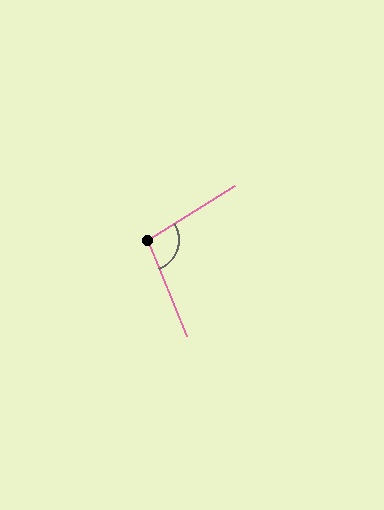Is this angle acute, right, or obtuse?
It is obtuse.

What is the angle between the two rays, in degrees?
Approximately 100 degrees.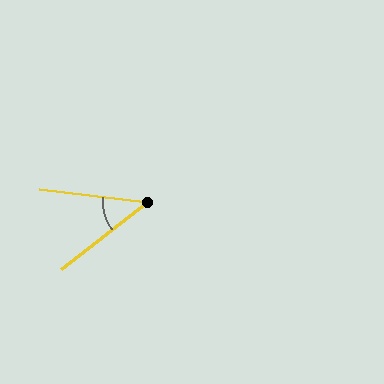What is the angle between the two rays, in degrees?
Approximately 44 degrees.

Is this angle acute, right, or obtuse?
It is acute.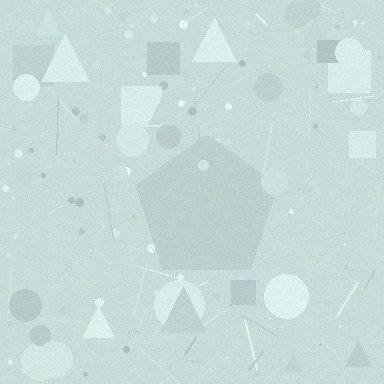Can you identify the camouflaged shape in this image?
The camouflaged shape is a pentagon.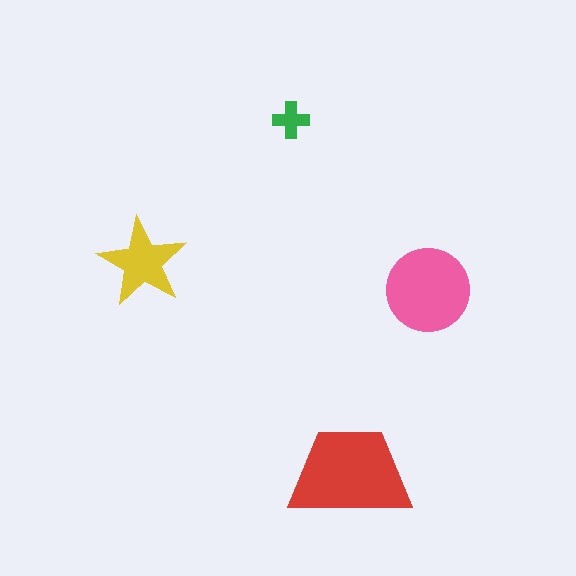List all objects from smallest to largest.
The green cross, the yellow star, the pink circle, the red trapezoid.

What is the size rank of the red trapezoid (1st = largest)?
1st.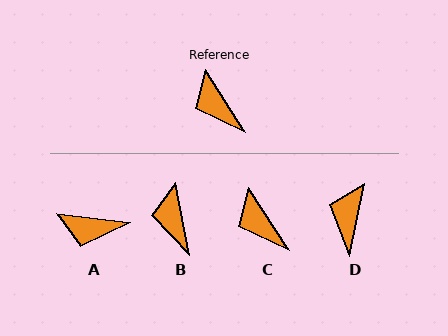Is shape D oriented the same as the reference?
No, it is off by about 44 degrees.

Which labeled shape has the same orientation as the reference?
C.